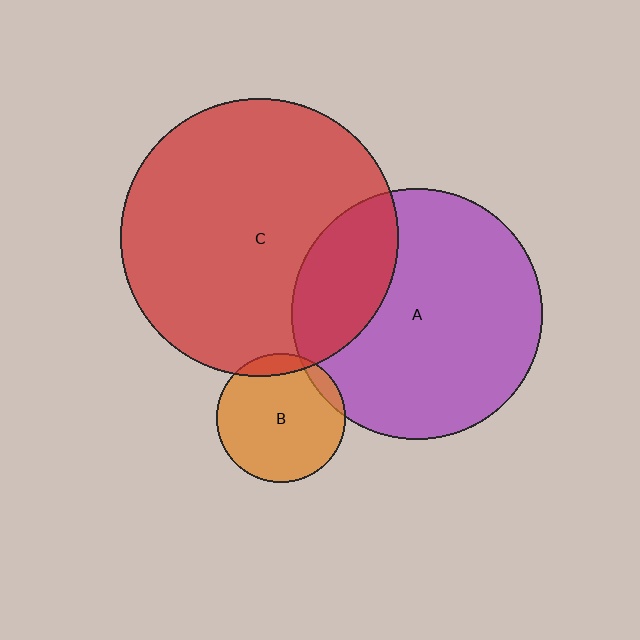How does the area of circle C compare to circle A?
Approximately 1.2 times.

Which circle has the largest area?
Circle C (red).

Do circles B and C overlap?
Yes.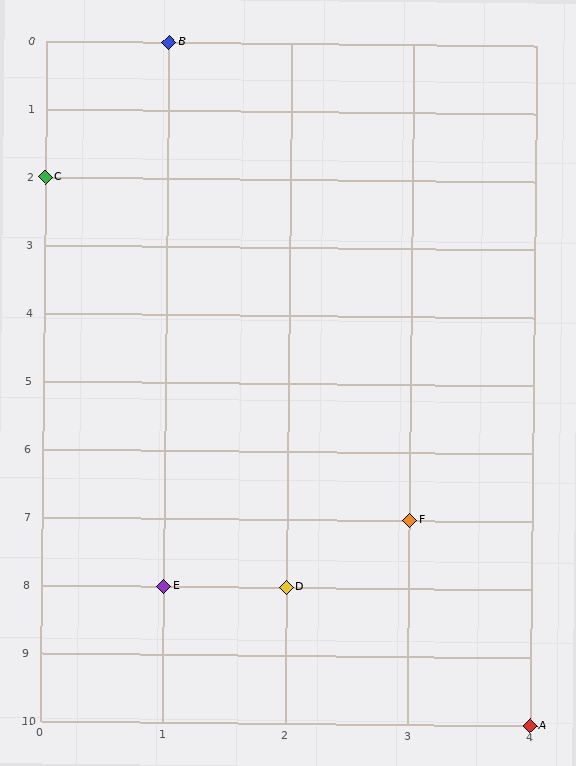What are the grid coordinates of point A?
Point A is at grid coordinates (4, 10).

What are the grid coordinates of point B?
Point B is at grid coordinates (1, 0).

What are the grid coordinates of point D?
Point D is at grid coordinates (2, 8).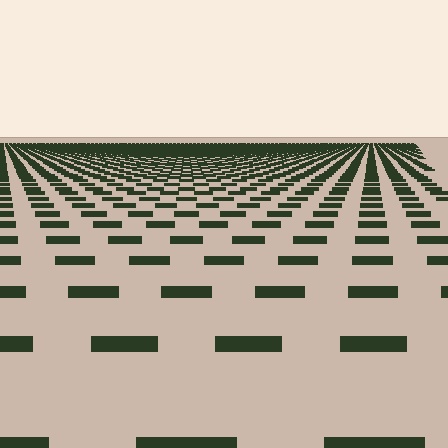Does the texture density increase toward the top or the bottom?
Density increases toward the top.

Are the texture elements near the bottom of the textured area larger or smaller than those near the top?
Larger. Near the bottom, elements are closer to the viewer and appear at a bigger on-screen size.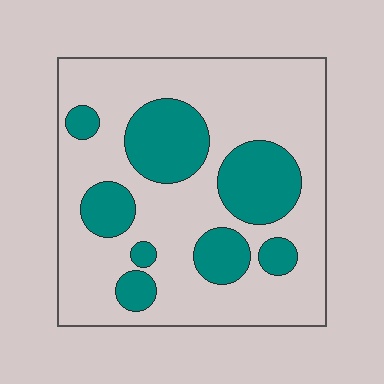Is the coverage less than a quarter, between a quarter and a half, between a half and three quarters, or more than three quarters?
Between a quarter and a half.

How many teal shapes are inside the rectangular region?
8.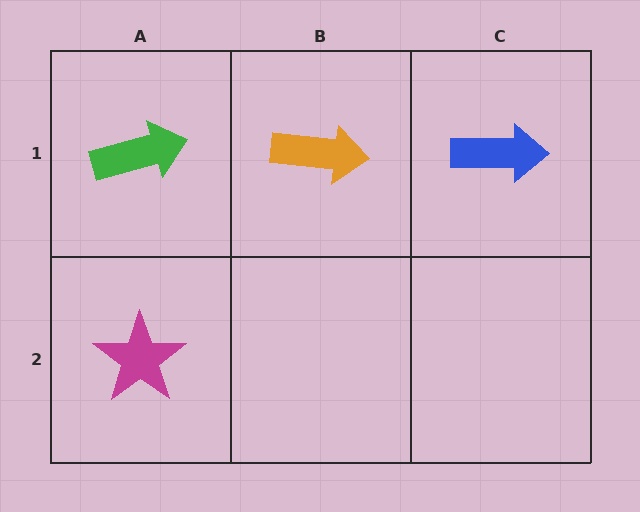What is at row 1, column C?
A blue arrow.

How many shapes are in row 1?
3 shapes.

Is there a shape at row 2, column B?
No, that cell is empty.